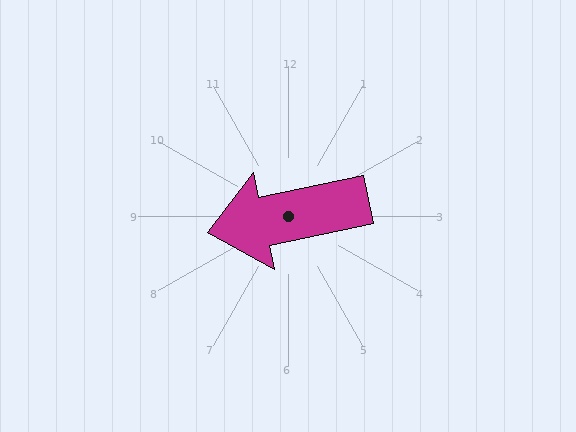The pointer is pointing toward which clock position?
Roughly 9 o'clock.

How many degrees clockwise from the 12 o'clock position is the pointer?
Approximately 258 degrees.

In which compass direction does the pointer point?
West.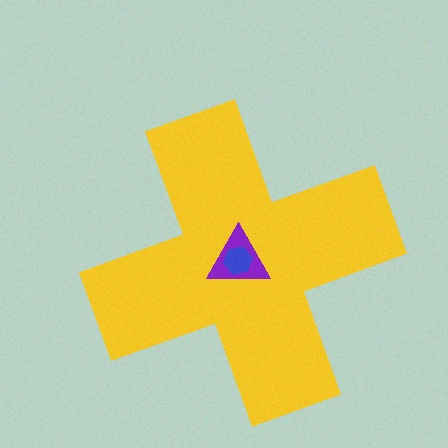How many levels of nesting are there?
3.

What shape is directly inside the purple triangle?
The blue hexagon.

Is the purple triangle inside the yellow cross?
Yes.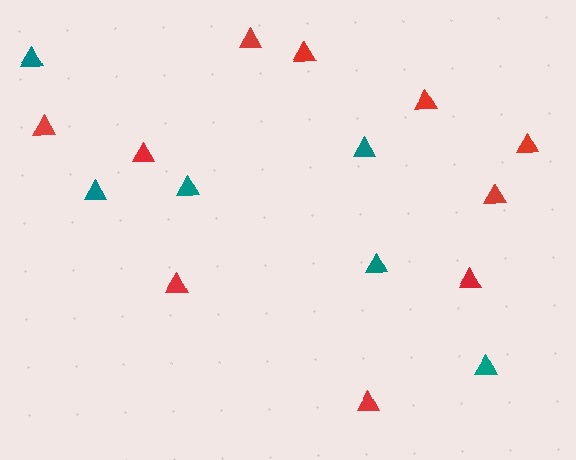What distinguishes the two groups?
There are 2 groups: one group of teal triangles (6) and one group of red triangles (10).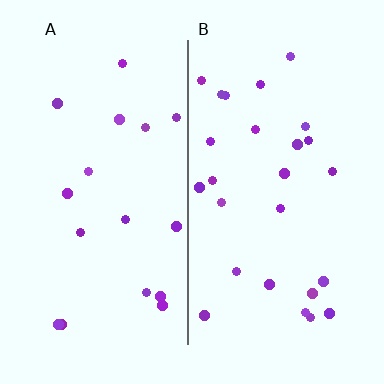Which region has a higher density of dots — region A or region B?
B (the right).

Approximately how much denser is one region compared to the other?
Approximately 1.5× — region B over region A.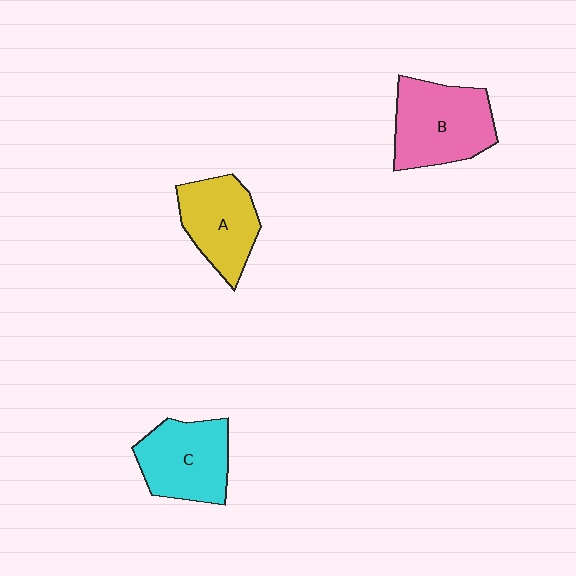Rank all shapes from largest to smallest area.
From largest to smallest: B (pink), C (cyan), A (yellow).